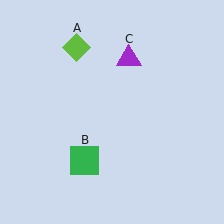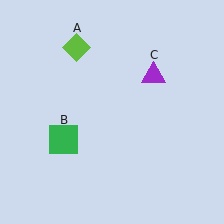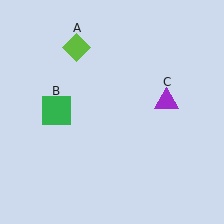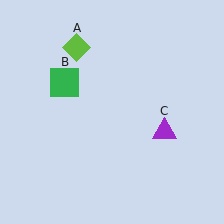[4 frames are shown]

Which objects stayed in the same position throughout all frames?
Lime diamond (object A) remained stationary.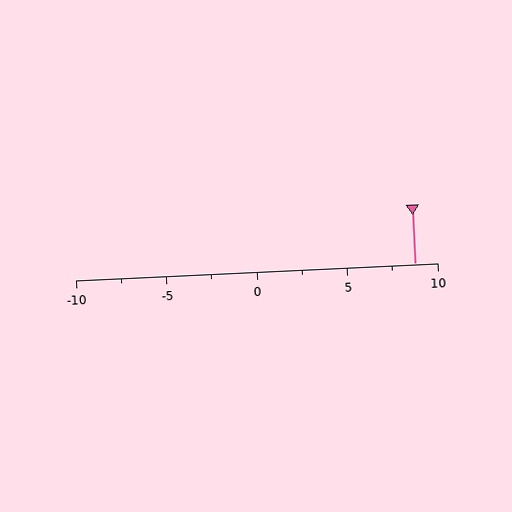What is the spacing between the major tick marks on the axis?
The major ticks are spaced 5 apart.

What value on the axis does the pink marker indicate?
The marker indicates approximately 8.8.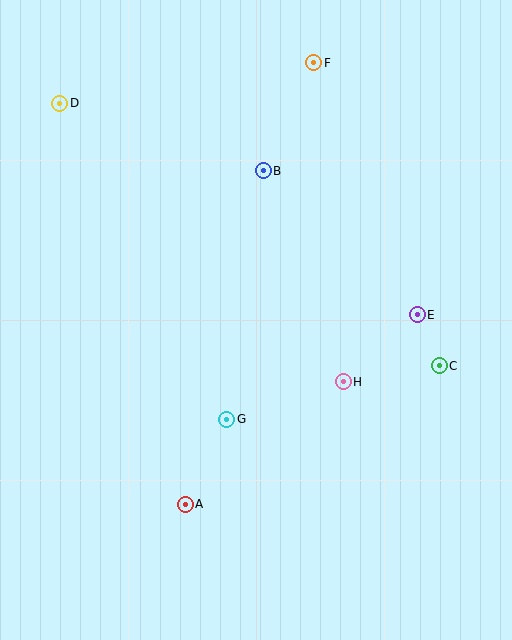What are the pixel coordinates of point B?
Point B is at (263, 171).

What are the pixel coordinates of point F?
Point F is at (314, 63).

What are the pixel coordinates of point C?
Point C is at (439, 366).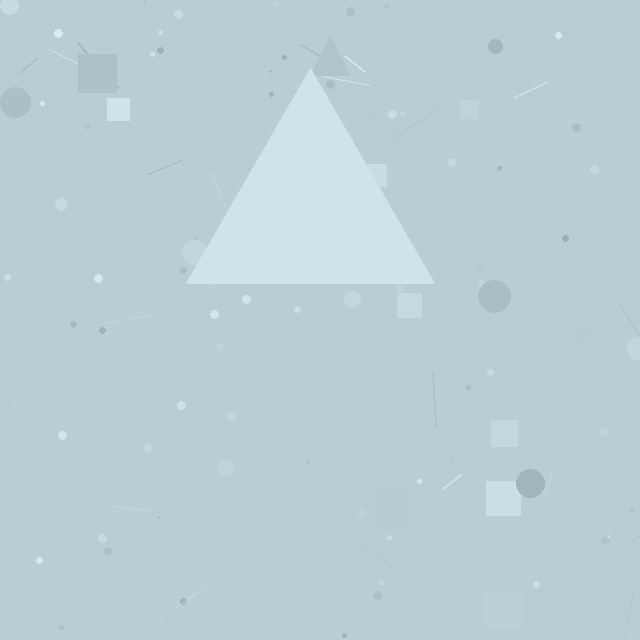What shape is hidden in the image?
A triangle is hidden in the image.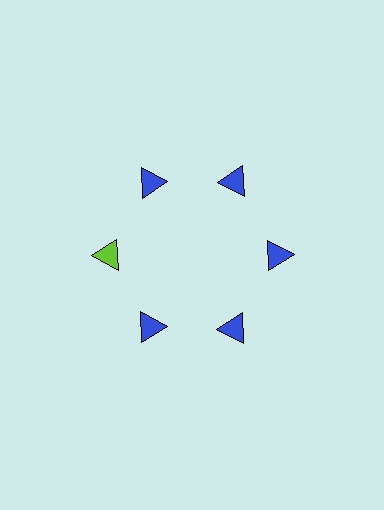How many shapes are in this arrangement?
There are 6 shapes arranged in a ring pattern.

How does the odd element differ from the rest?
It has a different color: lime instead of blue.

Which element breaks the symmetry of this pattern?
The lime triangle at roughly the 9 o'clock position breaks the symmetry. All other shapes are blue triangles.